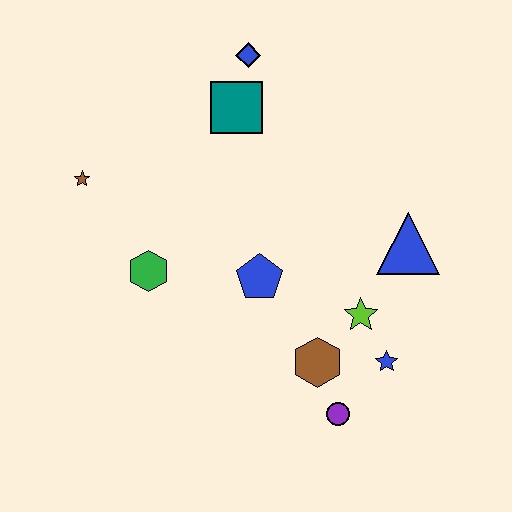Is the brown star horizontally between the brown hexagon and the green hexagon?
No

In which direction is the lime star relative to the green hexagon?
The lime star is to the right of the green hexagon.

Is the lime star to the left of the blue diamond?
No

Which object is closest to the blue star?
The lime star is closest to the blue star.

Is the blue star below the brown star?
Yes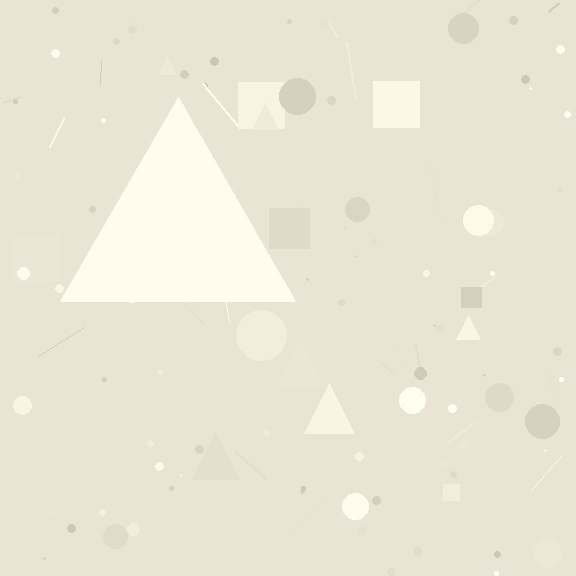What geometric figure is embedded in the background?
A triangle is embedded in the background.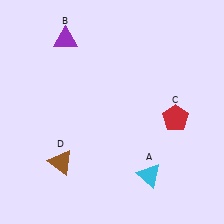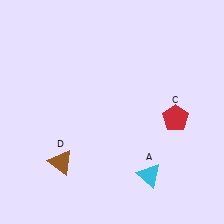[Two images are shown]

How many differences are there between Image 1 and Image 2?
There is 1 difference between the two images.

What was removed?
The purple triangle (B) was removed in Image 2.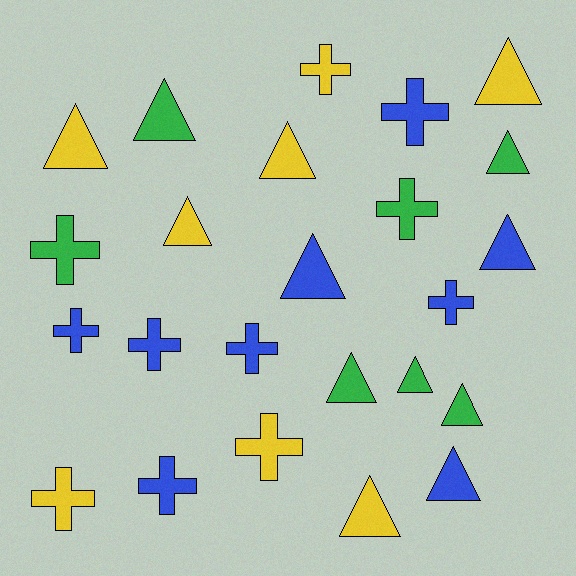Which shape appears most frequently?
Triangle, with 13 objects.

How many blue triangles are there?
There are 3 blue triangles.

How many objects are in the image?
There are 24 objects.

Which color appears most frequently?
Blue, with 9 objects.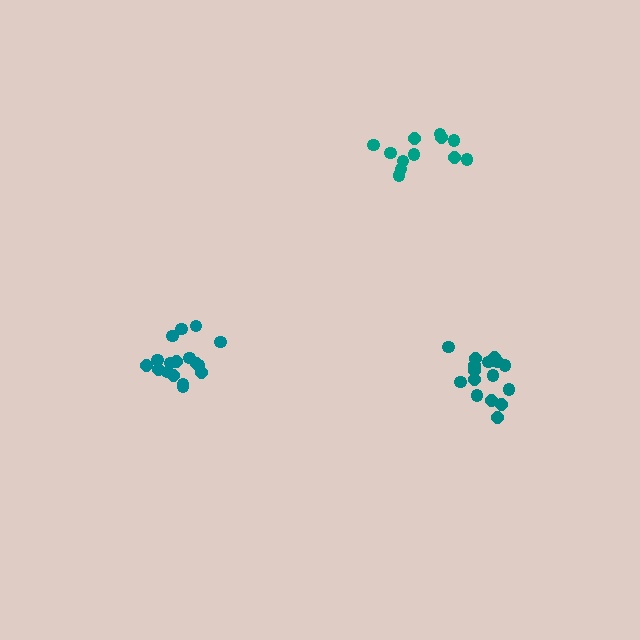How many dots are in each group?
Group 1: 17 dots, Group 2: 12 dots, Group 3: 16 dots (45 total).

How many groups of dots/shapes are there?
There are 3 groups.